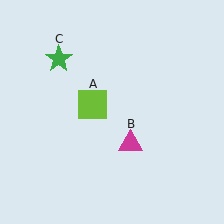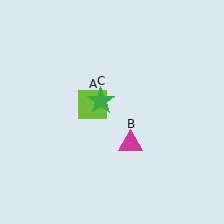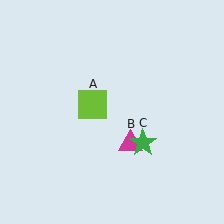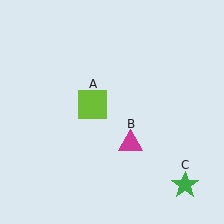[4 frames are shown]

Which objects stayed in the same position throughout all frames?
Lime square (object A) and magenta triangle (object B) remained stationary.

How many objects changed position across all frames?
1 object changed position: green star (object C).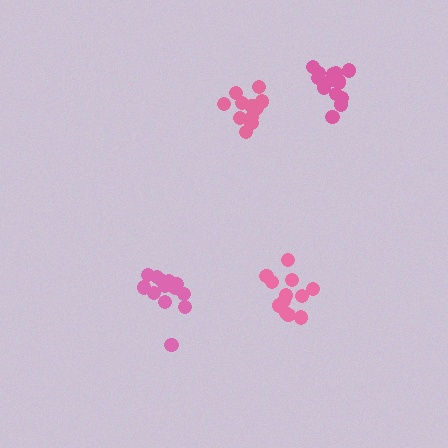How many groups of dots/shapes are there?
There are 4 groups.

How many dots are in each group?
Group 1: 13 dots, Group 2: 12 dots, Group 3: 14 dots, Group 4: 13 dots (52 total).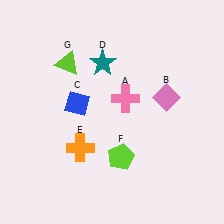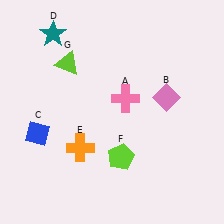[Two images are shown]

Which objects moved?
The objects that moved are: the blue diamond (C), the teal star (D).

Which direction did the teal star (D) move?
The teal star (D) moved left.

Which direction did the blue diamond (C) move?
The blue diamond (C) moved left.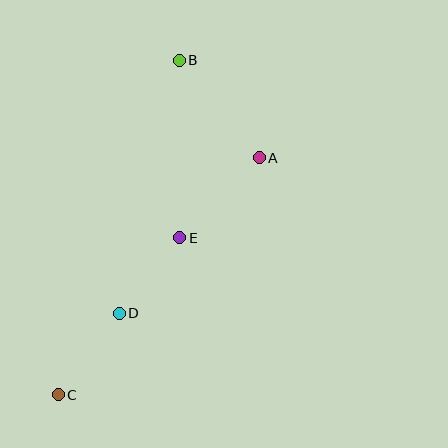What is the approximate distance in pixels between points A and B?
The distance between A and B is approximately 126 pixels.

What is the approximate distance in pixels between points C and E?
The distance between C and E is approximately 198 pixels.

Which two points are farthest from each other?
Points B and C are farthest from each other.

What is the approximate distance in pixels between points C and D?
The distance between C and D is approximately 102 pixels.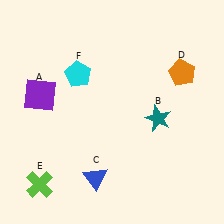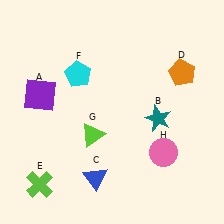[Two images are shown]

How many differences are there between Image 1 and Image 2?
There are 2 differences between the two images.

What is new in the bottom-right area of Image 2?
A pink circle (H) was added in the bottom-right area of Image 2.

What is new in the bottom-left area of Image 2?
A lime triangle (G) was added in the bottom-left area of Image 2.